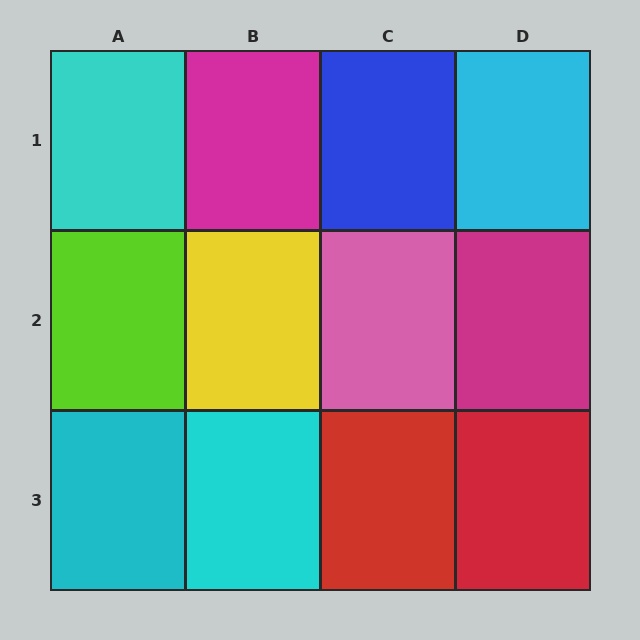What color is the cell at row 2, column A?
Lime.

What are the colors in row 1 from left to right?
Cyan, magenta, blue, cyan.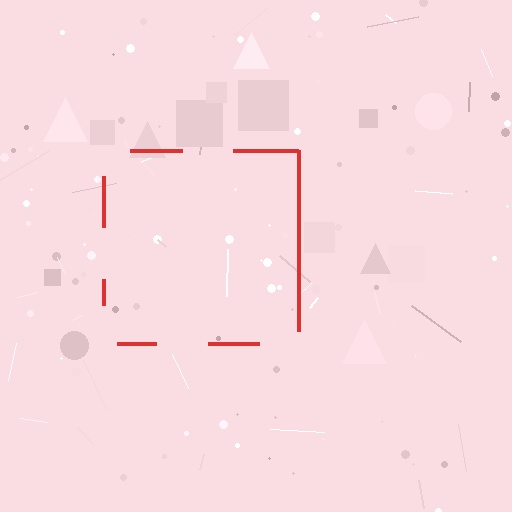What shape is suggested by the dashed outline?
The dashed outline suggests a square.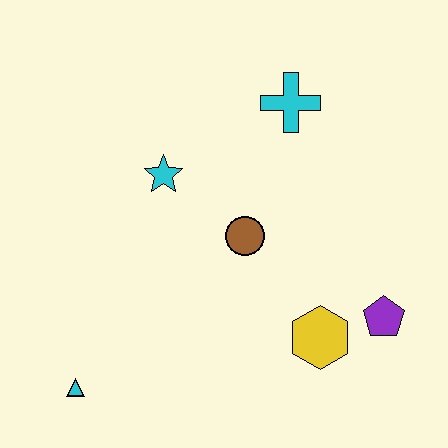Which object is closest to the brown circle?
The cyan star is closest to the brown circle.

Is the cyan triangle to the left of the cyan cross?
Yes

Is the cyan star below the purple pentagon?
No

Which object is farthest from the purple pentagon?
The cyan triangle is farthest from the purple pentagon.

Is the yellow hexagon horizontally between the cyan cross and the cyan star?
No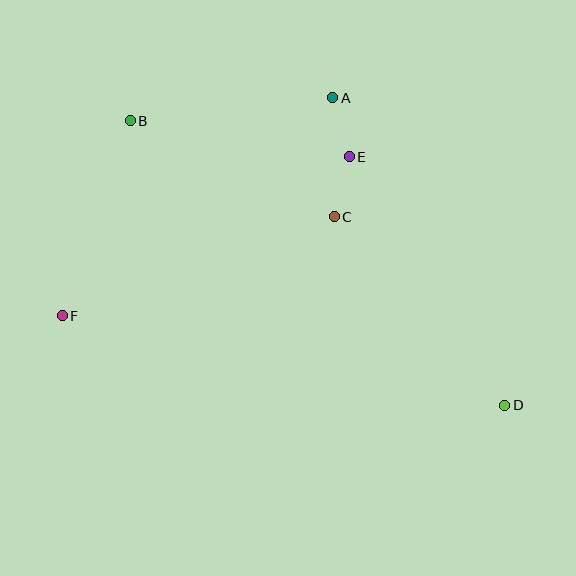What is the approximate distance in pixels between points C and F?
The distance between C and F is approximately 290 pixels.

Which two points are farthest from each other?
Points B and D are farthest from each other.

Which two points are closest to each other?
Points A and E are closest to each other.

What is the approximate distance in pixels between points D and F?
The distance between D and F is approximately 451 pixels.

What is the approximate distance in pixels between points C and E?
The distance between C and E is approximately 62 pixels.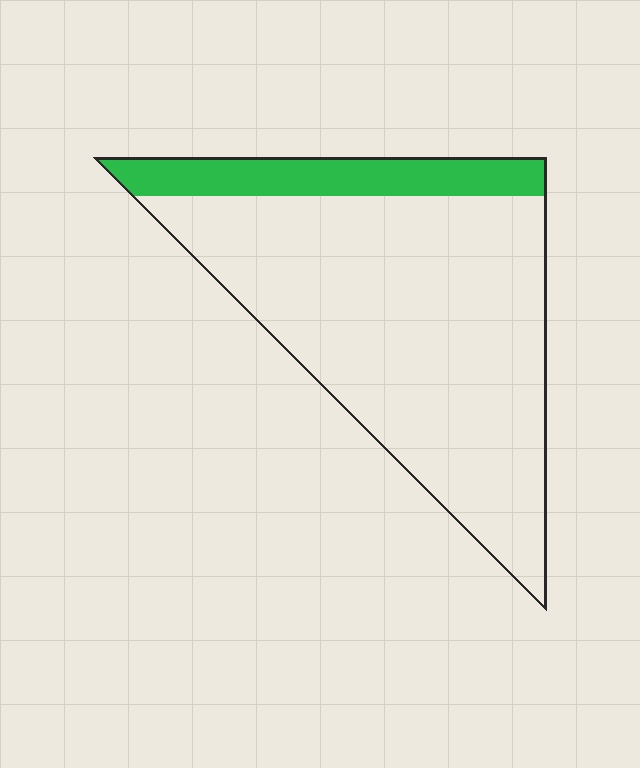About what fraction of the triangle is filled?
About one sixth (1/6).